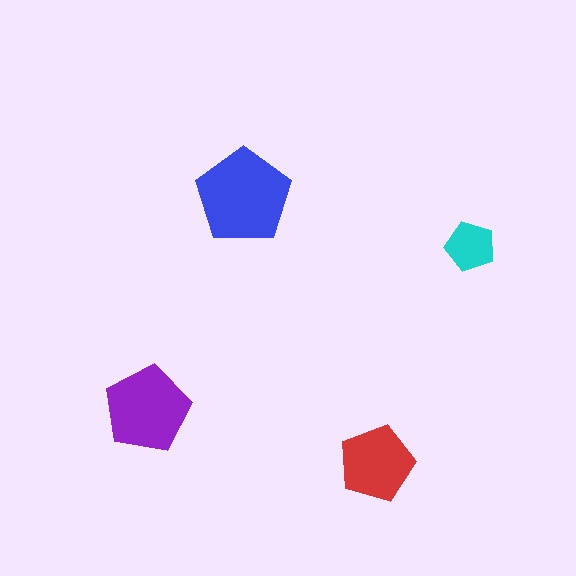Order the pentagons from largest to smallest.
the blue one, the purple one, the red one, the cyan one.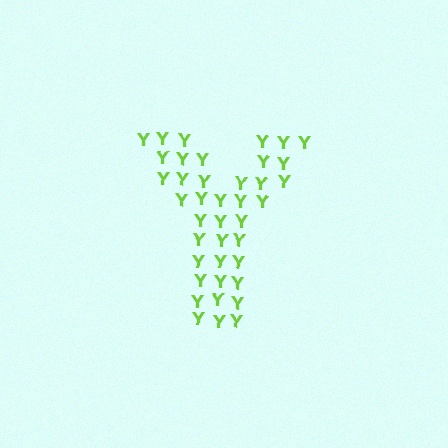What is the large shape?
The large shape is the letter Y.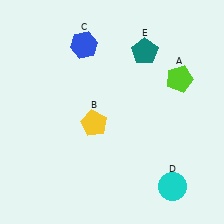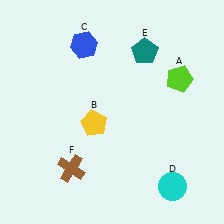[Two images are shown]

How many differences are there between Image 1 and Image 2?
There is 1 difference between the two images.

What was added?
A brown cross (F) was added in Image 2.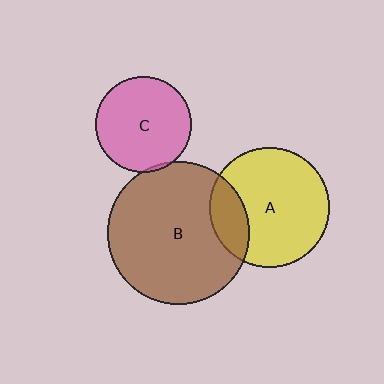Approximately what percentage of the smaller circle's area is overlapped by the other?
Approximately 20%.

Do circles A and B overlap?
Yes.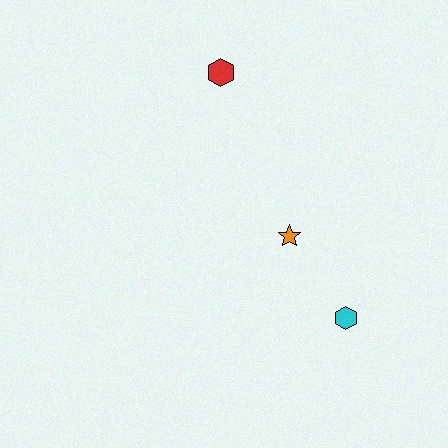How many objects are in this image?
There are 3 objects.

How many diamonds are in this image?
There are no diamonds.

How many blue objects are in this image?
There are no blue objects.